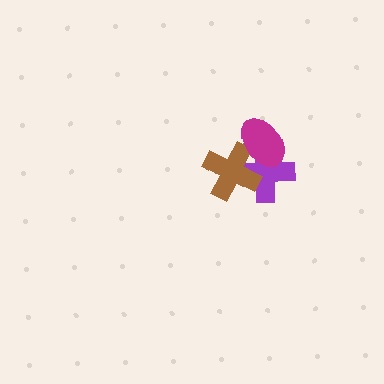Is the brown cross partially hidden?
Yes, it is partially covered by another shape.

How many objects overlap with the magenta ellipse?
2 objects overlap with the magenta ellipse.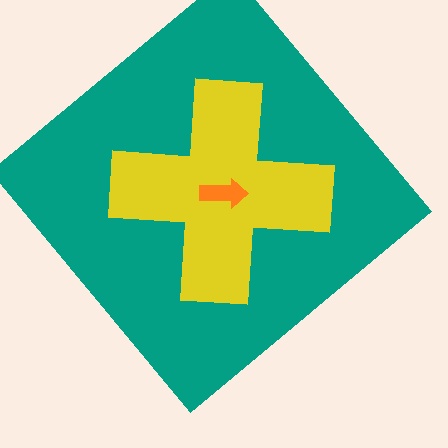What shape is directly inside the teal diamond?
The yellow cross.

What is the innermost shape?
The orange arrow.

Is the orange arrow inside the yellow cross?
Yes.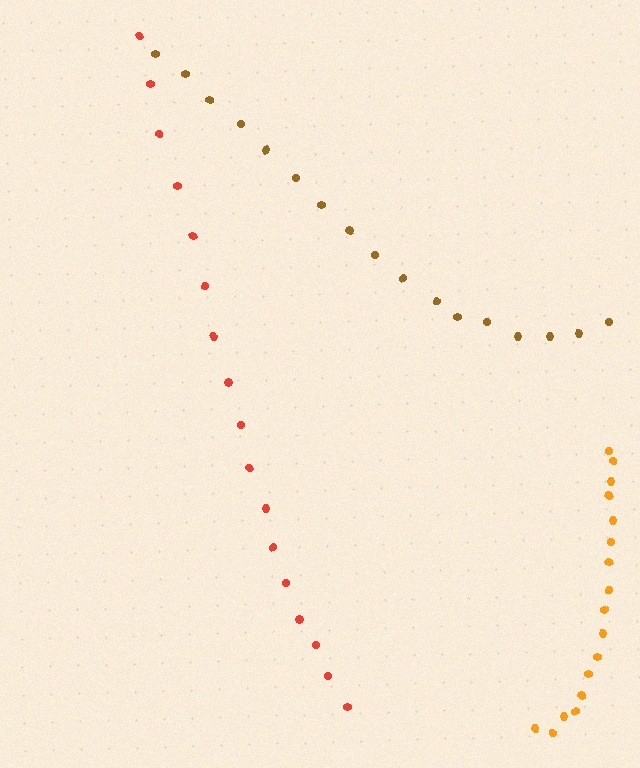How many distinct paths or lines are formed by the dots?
There are 3 distinct paths.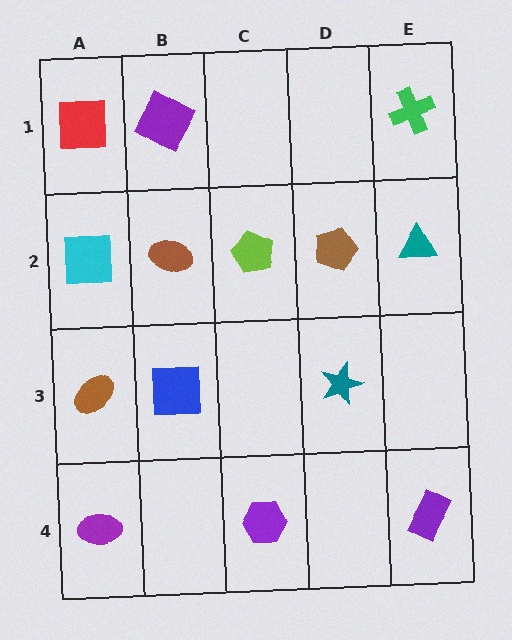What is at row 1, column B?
A purple square.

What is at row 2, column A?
A cyan square.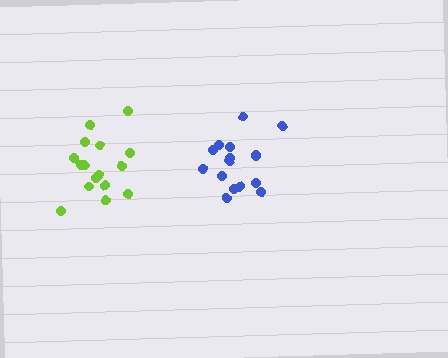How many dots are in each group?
Group 1: 16 dots, Group 2: 16 dots (32 total).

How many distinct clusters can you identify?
There are 2 distinct clusters.